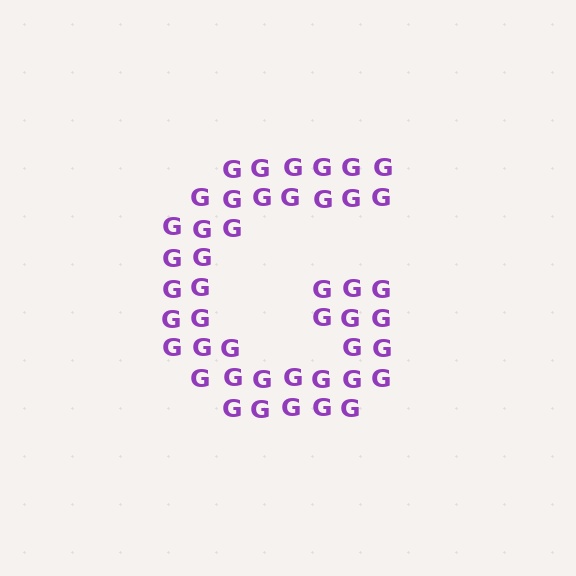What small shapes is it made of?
It is made of small letter G's.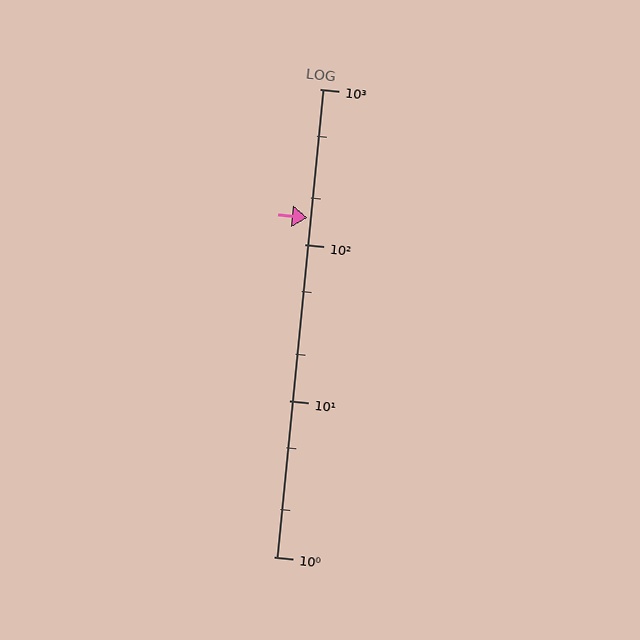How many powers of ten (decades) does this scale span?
The scale spans 3 decades, from 1 to 1000.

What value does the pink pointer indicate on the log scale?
The pointer indicates approximately 150.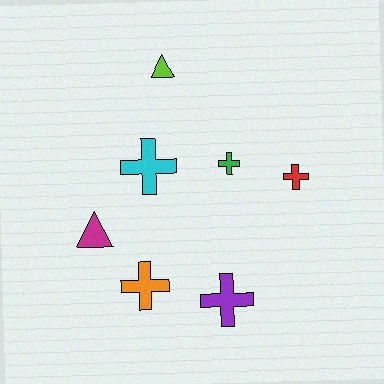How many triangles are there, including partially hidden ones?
There are 2 triangles.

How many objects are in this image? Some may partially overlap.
There are 7 objects.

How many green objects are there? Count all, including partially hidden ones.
There is 1 green object.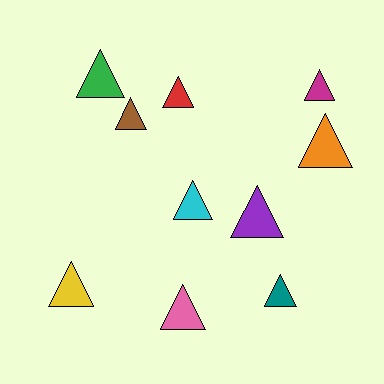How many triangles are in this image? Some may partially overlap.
There are 10 triangles.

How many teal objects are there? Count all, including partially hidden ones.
There is 1 teal object.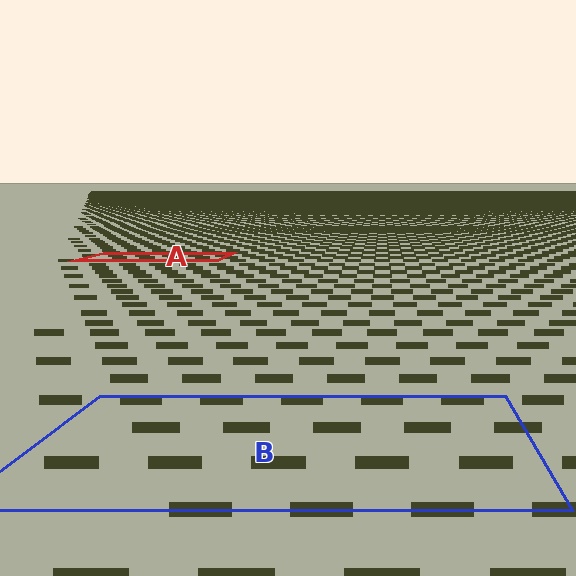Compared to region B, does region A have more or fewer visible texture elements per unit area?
Region A has more texture elements per unit area — they are packed more densely because it is farther away.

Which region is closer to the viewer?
Region B is closer. The texture elements there are larger and more spread out.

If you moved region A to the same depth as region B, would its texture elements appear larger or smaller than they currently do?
They would appear larger. At a closer depth, the same texture elements are projected at a bigger on-screen size.